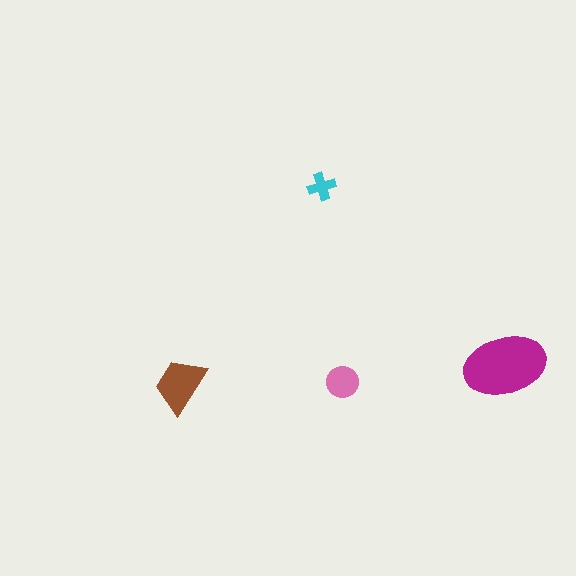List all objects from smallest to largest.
The cyan cross, the pink circle, the brown trapezoid, the magenta ellipse.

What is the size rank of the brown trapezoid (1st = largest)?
2nd.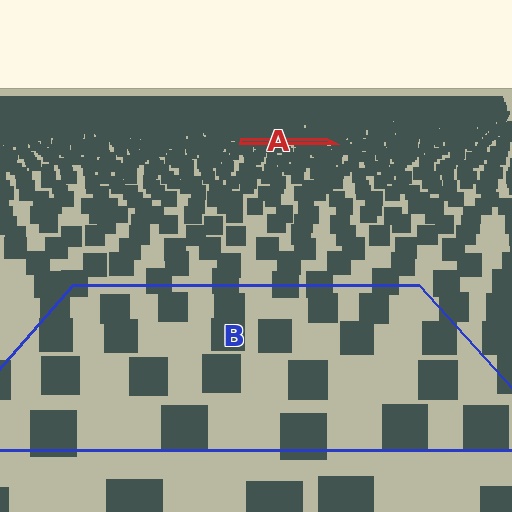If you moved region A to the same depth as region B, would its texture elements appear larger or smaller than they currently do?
They would appear larger. At a closer depth, the same texture elements are projected at a bigger on-screen size.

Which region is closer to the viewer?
Region B is closer. The texture elements there are larger and more spread out.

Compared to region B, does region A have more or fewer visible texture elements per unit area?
Region A has more texture elements per unit area — they are packed more densely because it is farther away.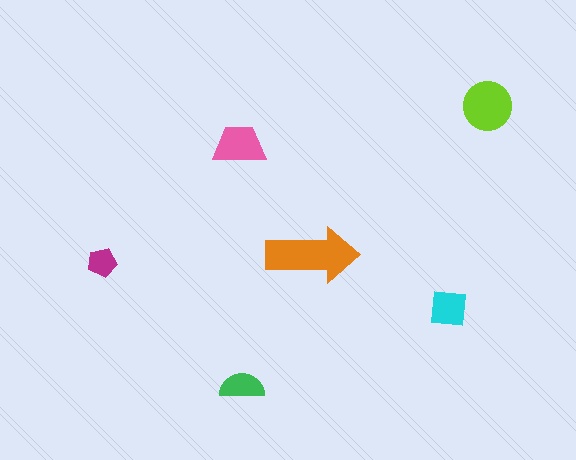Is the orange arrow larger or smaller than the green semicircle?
Larger.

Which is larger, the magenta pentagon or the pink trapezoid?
The pink trapezoid.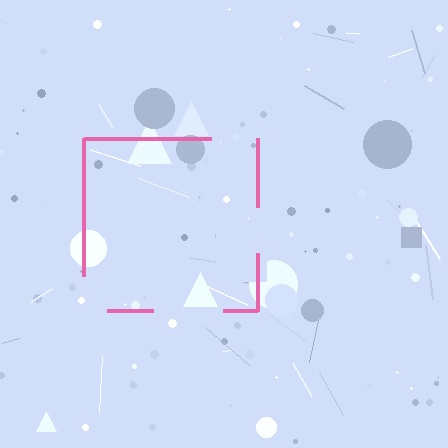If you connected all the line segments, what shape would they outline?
They would outline a square.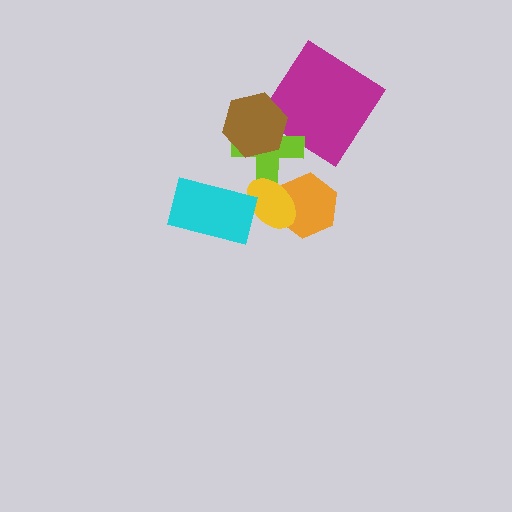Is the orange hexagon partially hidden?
Yes, it is partially covered by another shape.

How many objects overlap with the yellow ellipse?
3 objects overlap with the yellow ellipse.